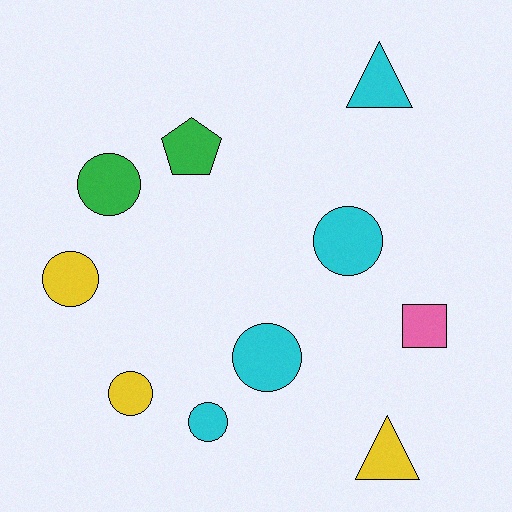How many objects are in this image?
There are 10 objects.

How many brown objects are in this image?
There are no brown objects.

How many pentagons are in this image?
There is 1 pentagon.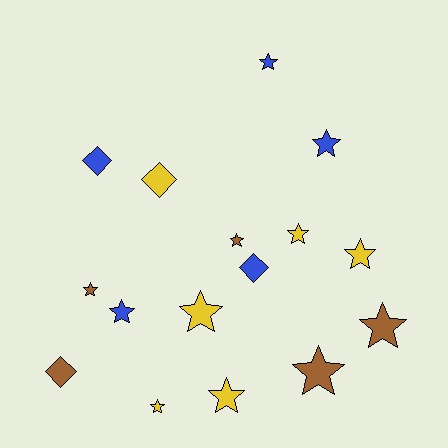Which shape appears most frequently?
Star, with 12 objects.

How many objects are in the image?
There are 16 objects.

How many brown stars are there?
There are 4 brown stars.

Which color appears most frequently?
Yellow, with 6 objects.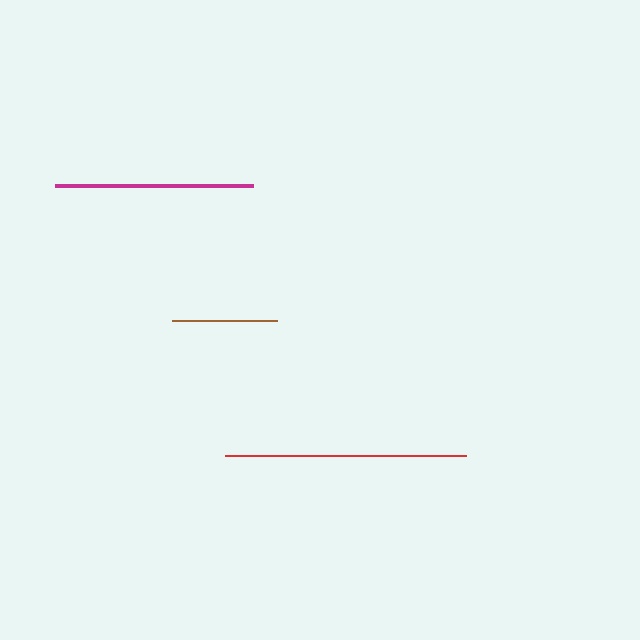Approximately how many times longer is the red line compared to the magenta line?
The red line is approximately 1.2 times the length of the magenta line.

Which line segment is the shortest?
The brown line is the shortest at approximately 105 pixels.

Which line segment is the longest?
The red line is the longest at approximately 241 pixels.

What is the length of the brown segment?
The brown segment is approximately 105 pixels long.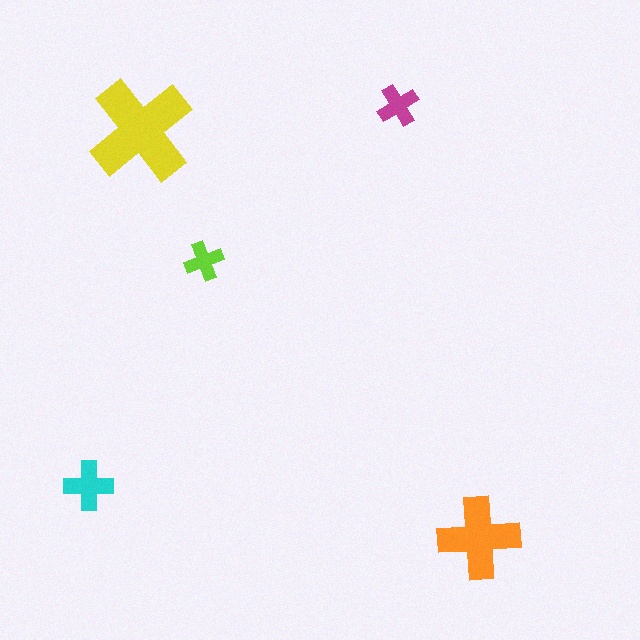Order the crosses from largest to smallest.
the yellow one, the orange one, the cyan one, the magenta one, the lime one.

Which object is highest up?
The magenta cross is topmost.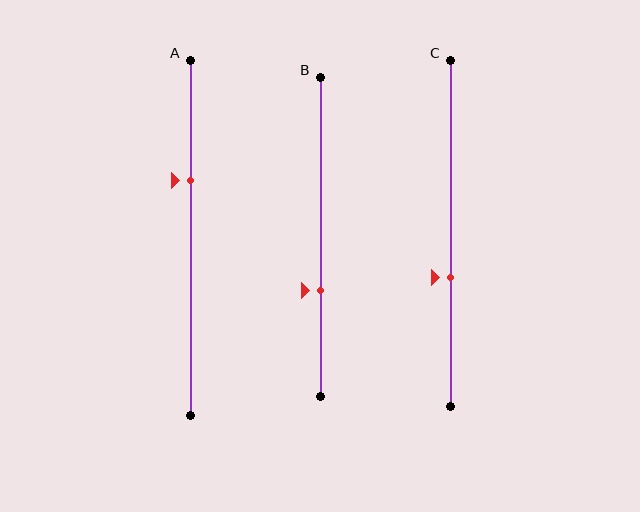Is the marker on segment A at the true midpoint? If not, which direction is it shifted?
No, the marker on segment A is shifted upward by about 16% of the segment length.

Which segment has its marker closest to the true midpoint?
Segment C has its marker closest to the true midpoint.